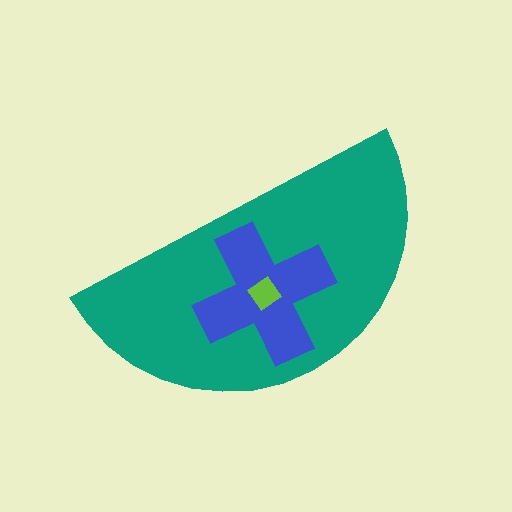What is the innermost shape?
The lime diamond.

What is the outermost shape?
The teal semicircle.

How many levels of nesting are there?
3.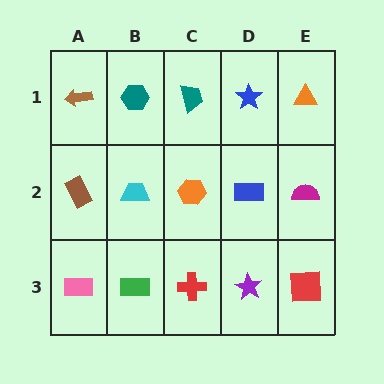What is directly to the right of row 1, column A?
A teal hexagon.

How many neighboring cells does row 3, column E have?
2.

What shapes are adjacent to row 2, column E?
An orange triangle (row 1, column E), a red square (row 3, column E), a blue rectangle (row 2, column D).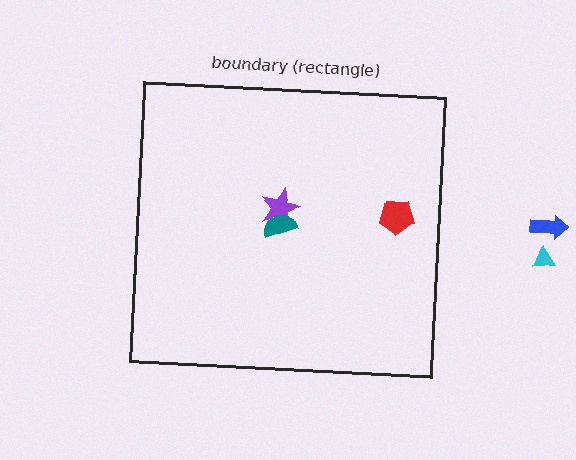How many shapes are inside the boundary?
3 inside, 2 outside.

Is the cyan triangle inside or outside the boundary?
Outside.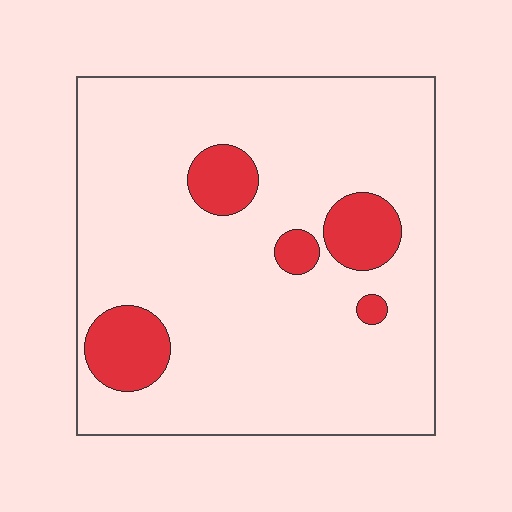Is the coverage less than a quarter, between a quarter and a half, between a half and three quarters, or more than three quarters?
Less than a quarter.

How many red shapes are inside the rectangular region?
5.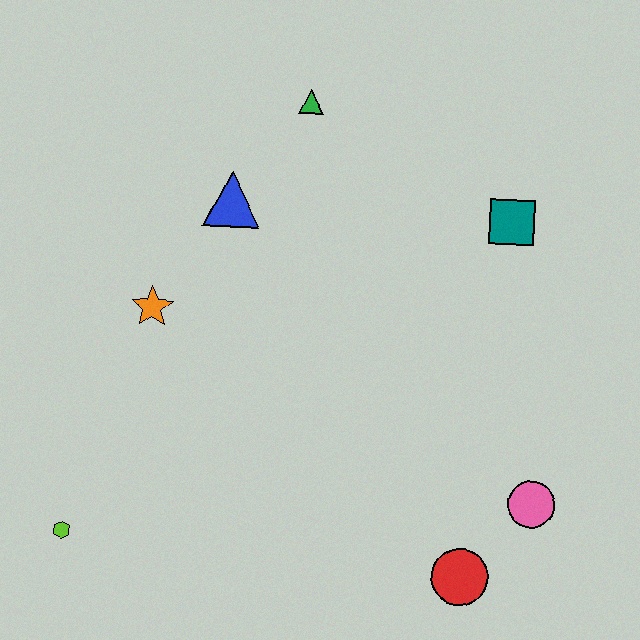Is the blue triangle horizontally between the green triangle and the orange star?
Yes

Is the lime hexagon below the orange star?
Yes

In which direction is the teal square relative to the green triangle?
The teal square is to the right of the green triangle.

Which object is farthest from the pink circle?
The lime hexagon is farthest from the pink circle.